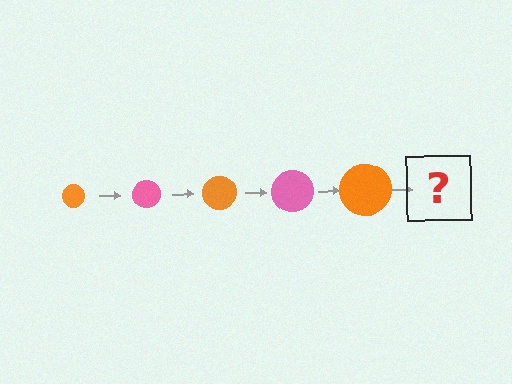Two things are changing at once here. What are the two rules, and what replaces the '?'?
The two rules are that the circle grows larger each step and the color cycles through orange and pink. The '?' should be a pink circle, larger than the previous one.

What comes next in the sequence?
The next element should be a pink circle, larger than the previous one.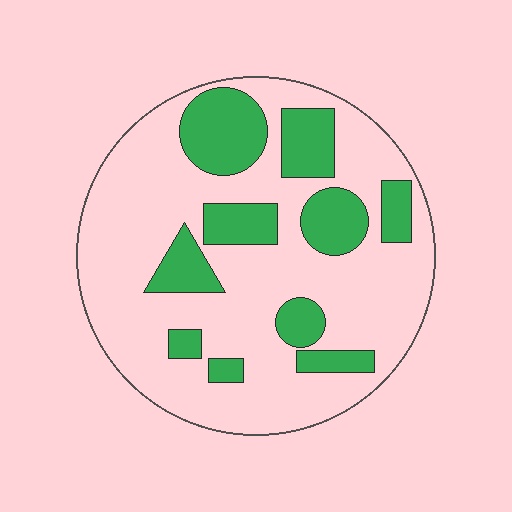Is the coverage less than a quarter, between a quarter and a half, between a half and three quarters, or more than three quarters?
Between a quarter and a half.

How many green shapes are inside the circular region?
10.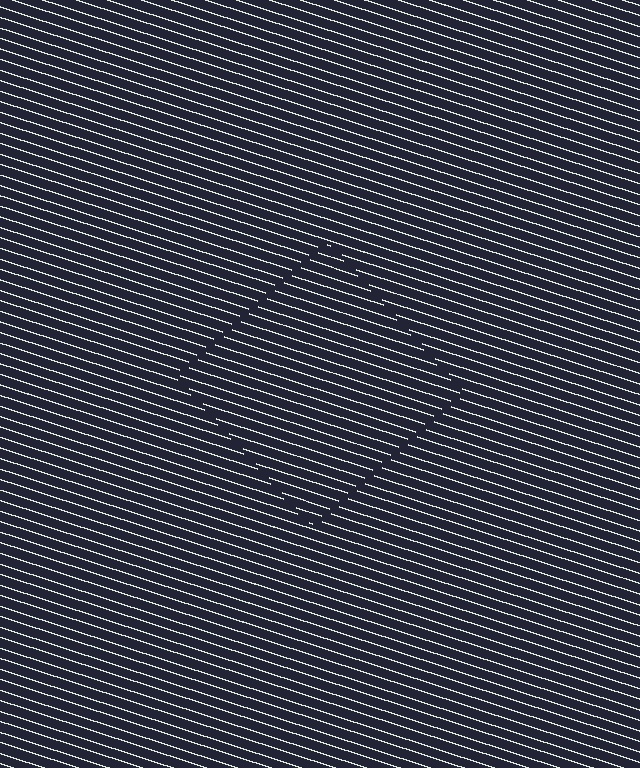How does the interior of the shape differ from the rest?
The interior of the shape contains the same grating, shifted by half a period — the contour is defined by the phase discontinuity where line-ends from the inner and outer gratings abut.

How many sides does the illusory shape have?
4 sides — the line-ends trace a square.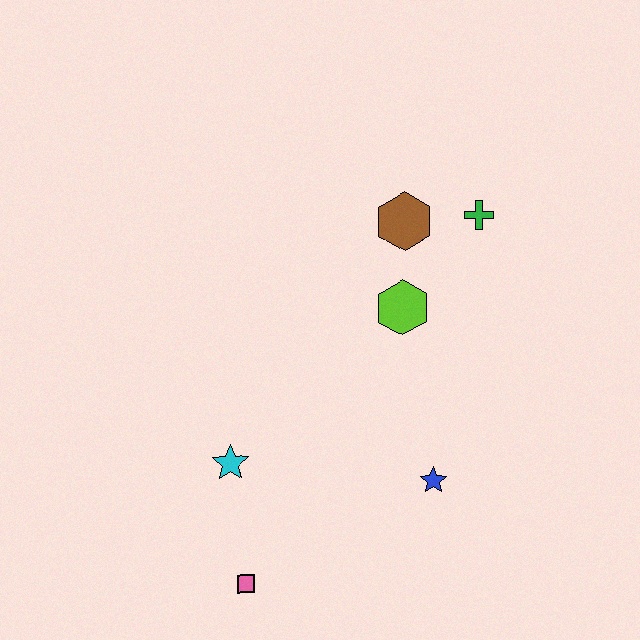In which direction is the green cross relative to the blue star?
The green cross is above the blue star.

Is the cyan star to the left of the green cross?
Yes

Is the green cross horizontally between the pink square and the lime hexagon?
No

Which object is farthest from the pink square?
The green cross is farthest from the pink square.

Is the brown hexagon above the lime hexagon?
Yes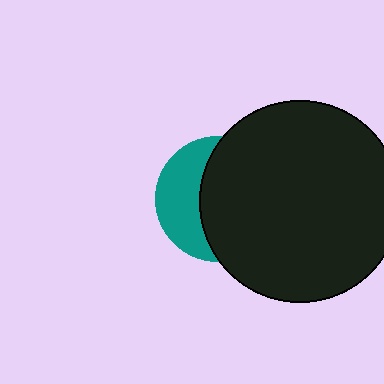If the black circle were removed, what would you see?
You would see the complete teal circle.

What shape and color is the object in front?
The object in front is a black circle.